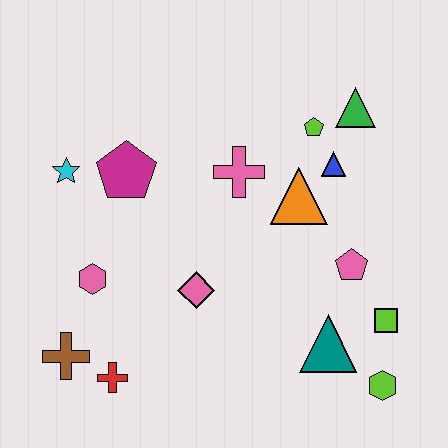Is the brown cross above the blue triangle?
No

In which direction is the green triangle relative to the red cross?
The green triangle is above the red cross.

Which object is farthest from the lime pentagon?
The brown cross is farthest from the lime pentagon.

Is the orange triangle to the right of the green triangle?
No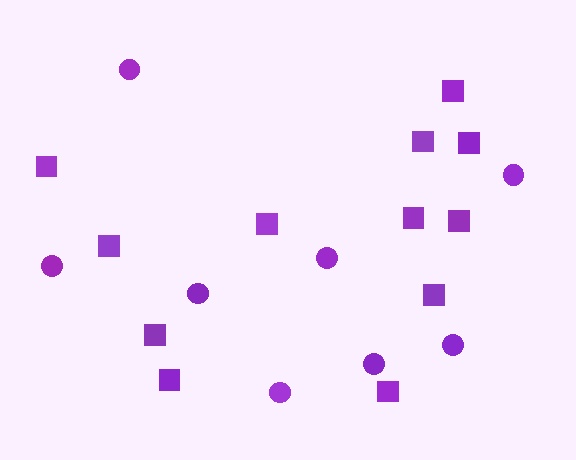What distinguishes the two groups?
There are 2 groups: one group of circles (8) and one group of squares (12).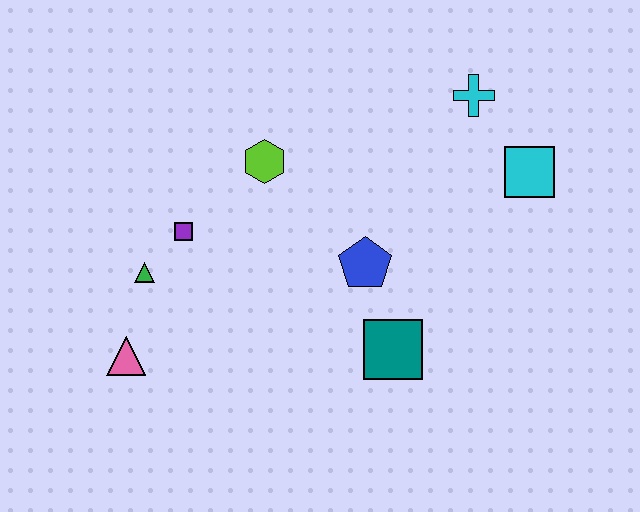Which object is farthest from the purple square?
The cyan square is farthest from the purple square.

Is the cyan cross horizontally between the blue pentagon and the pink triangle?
No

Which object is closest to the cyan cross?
The cyan square is closest to the cyan cross.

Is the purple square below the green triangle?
No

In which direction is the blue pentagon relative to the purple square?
The blue pentagon is to the right of the purple square.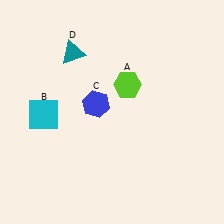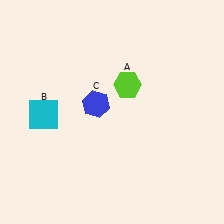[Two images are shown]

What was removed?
The teal triangle (D) was removed in Image 2.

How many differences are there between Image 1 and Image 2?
There is 1 difference between the two images.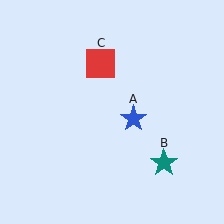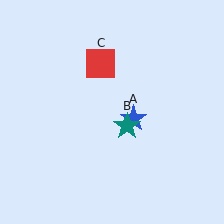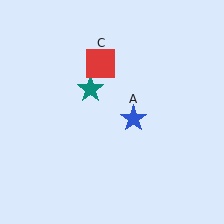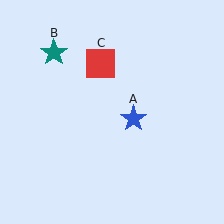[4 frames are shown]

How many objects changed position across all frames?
1 object changed position: teal star (object B).